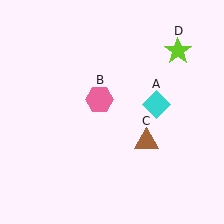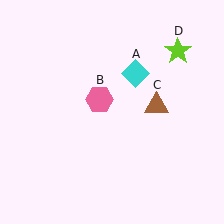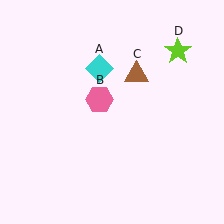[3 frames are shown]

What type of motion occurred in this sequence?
The cyan diamond (object A), brown triangle (object C) rotated counterclockwise around the center of the scene.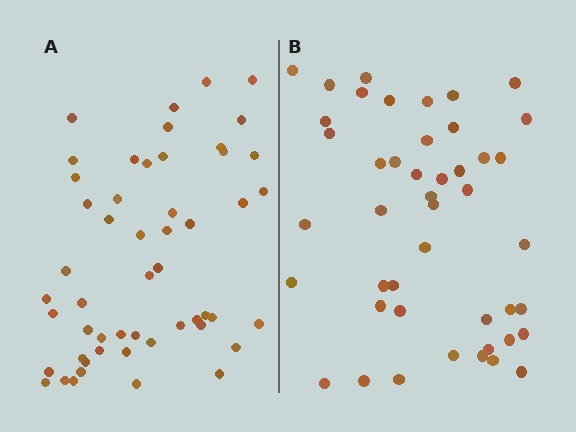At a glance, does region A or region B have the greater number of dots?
Region A (the left region) has more dots.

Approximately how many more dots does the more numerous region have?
Region A has roughly 8 or so more dots than region B.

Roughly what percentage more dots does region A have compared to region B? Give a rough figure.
About 15% more.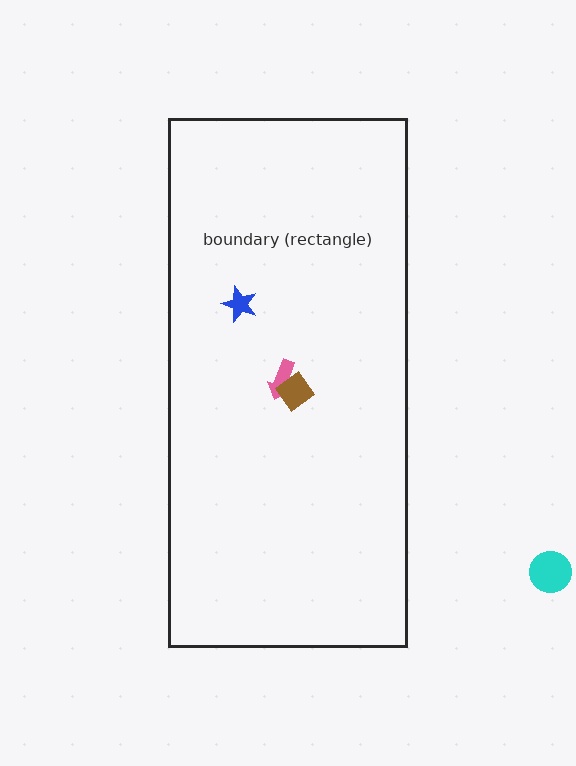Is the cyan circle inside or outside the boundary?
Outside.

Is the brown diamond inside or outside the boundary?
Inside.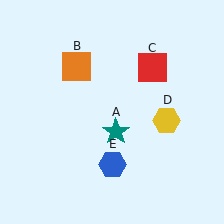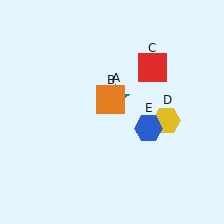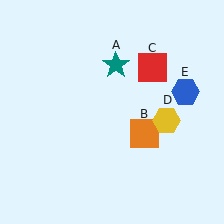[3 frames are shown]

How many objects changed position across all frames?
3 objects changed position: teal star (object A), orange square (object B), blue hexagon (object E).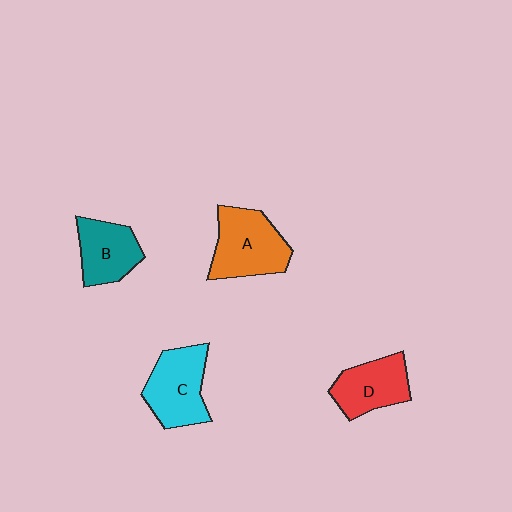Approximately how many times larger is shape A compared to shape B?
Approximately 1.3 times.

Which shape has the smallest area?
Shape B (teal).